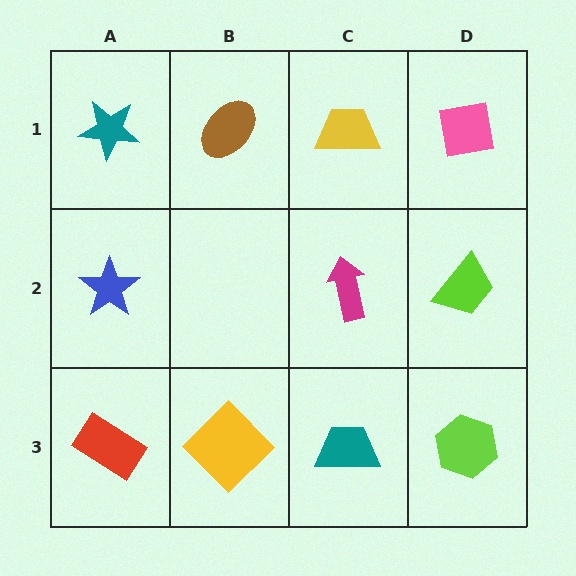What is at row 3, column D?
A lime hexagon.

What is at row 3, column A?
A red rectangle.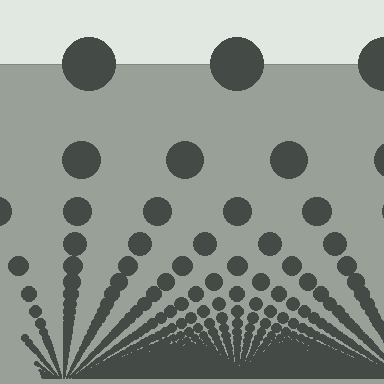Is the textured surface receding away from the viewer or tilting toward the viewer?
The surface appears to tilt toward the viewer. Texture elements get larger and sparser toward the top.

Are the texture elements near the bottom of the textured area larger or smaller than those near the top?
Smaller. The gradient is inverted — elements near the bottom are smaller and denser.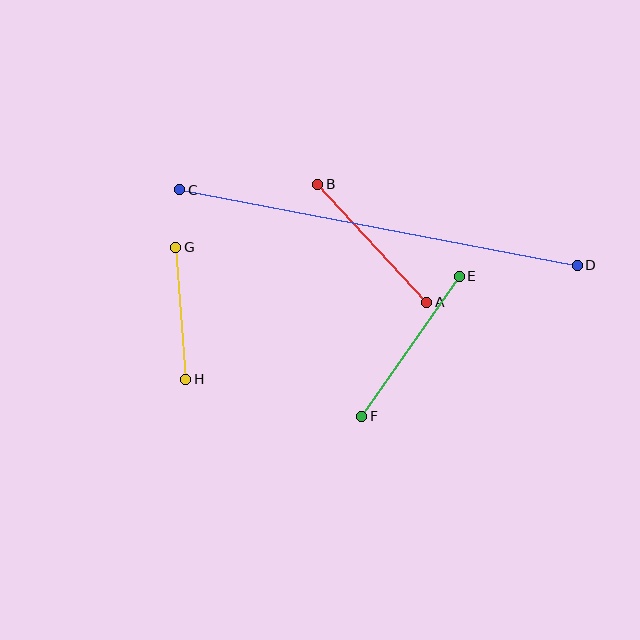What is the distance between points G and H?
The distance is approximately 133 pixels.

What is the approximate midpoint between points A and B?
The midpoint is at approximately (372, 243) pixels.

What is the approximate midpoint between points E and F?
The midpoint is at approximately (410, 346) pixels.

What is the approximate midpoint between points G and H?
The midpoint is at approximately (181, 313) pixels.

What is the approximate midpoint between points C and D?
The midpoint is at approximately (379, 227) pixels.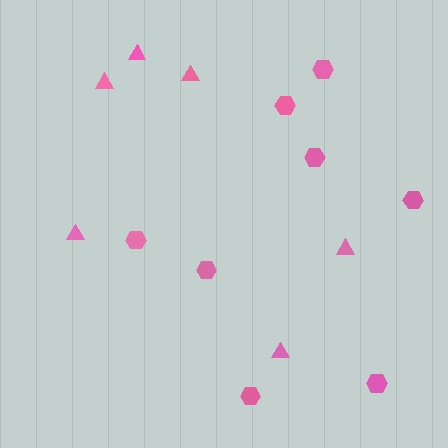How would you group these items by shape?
There are 2 groups: one group of triangles (6) and one group of hexagons (8).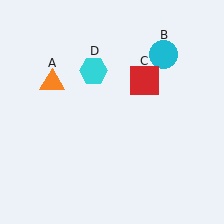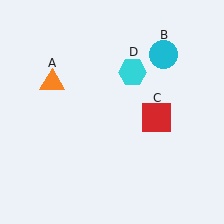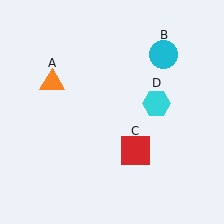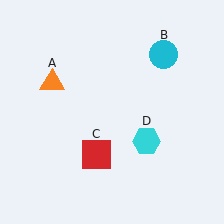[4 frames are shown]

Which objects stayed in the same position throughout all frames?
Orange triangle (object A) and cyan circle (object B) remained stationary.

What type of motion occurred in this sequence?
The red square (object C), cyan hexagon (object D) rotated clockwise around the center of the scene.